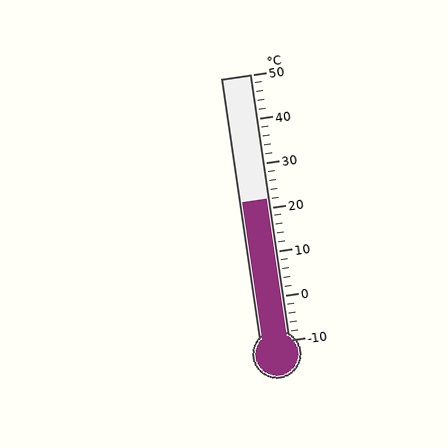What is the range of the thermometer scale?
The thermometer scale ranges from -10°C to 50°C.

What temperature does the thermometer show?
The thermometer shows approximately 22°C.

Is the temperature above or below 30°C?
The temperature is below 30°C.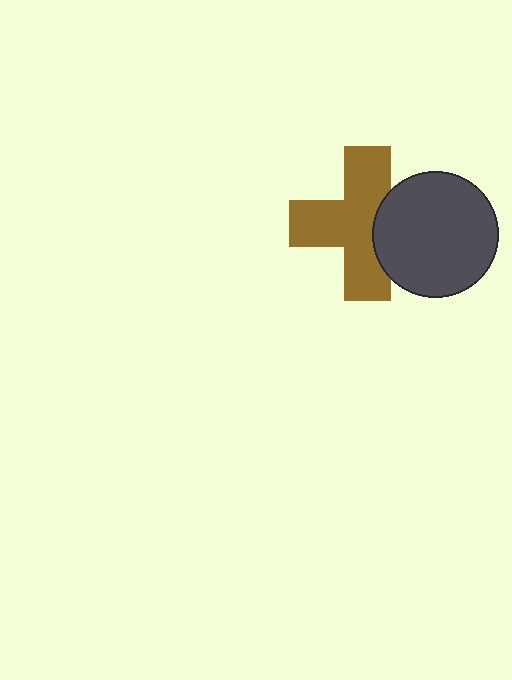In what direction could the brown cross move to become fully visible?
The brown cross could move left. That would shift it out from behind the dark gray circle entirely.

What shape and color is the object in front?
The object in front is a dark gray circle.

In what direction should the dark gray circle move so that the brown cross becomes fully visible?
The dark gray circle should move right. That is the shortest direction to clear the overlap and leave the brown cross fully visible.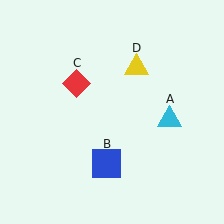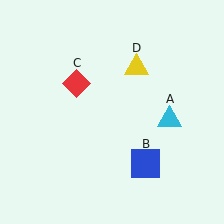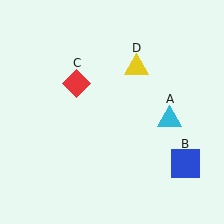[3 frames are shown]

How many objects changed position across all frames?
1 object changed position: blue square (object B).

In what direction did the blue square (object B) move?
The blue square (object B) moved right.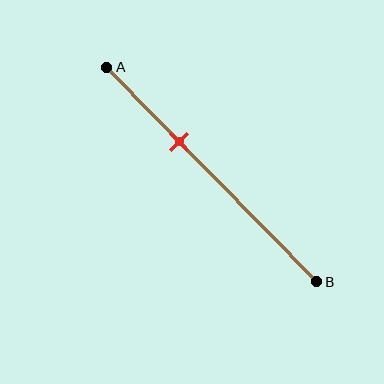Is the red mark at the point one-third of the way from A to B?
Yes, the mark is approximately at the one-third point.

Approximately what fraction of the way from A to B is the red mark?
The red mark is approximately 35% of the way from A to B.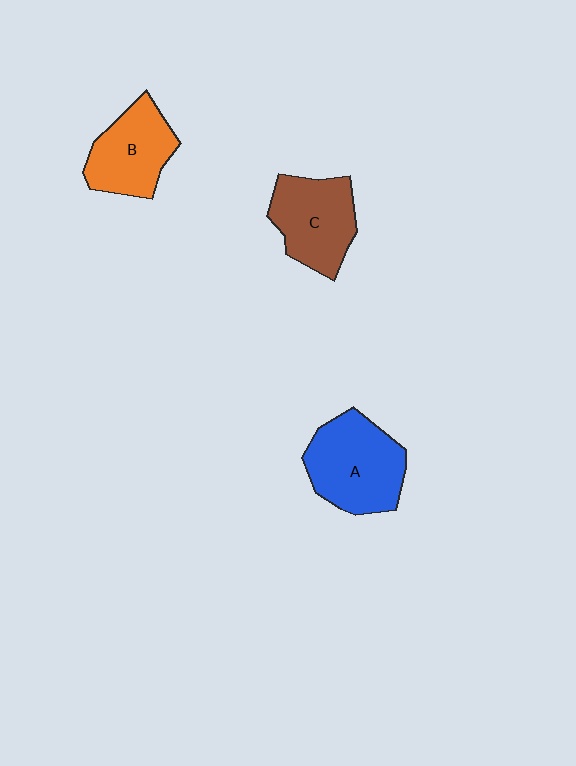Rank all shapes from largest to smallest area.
From largest to smallest: A (blue), C (brown), B (orange).